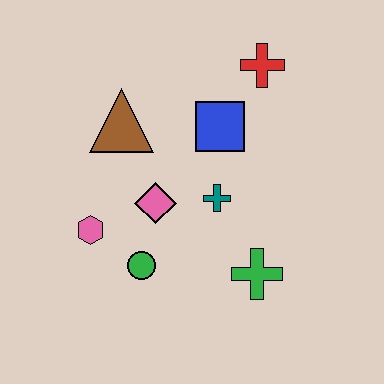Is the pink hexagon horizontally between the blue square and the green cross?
No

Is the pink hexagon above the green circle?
Yes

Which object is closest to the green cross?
The teal cross is closest to the green cross.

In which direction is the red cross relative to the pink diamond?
The red cross is above the pink diamond.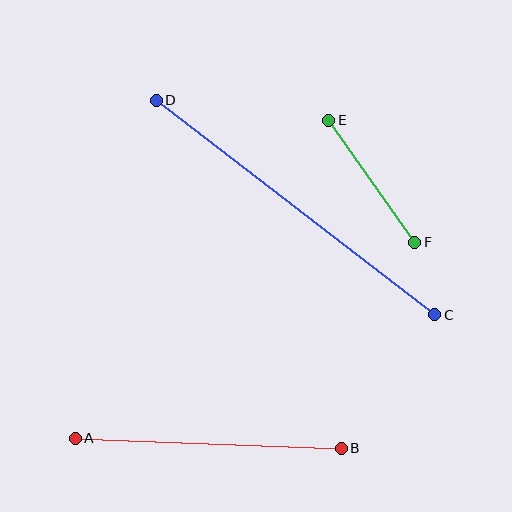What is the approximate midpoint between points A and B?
The midpoint is at approximately (208, 443) pixels.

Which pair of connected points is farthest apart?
Points C and D are farthest apart.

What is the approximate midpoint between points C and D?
The midpoint is at approximately (295, 208) pixels.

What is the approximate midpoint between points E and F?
The midpoint is at approximately (372, 181) pixels.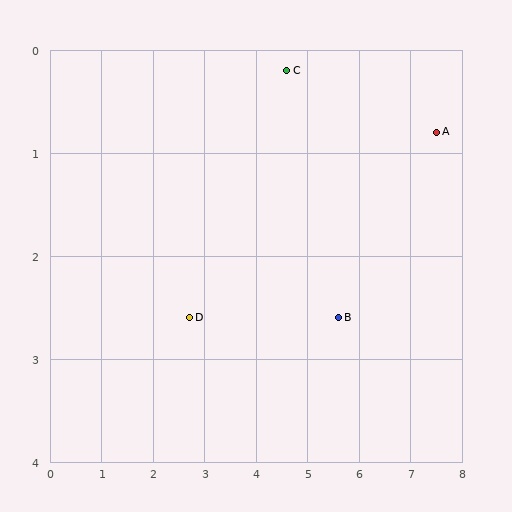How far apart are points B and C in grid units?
Points B and C are about 2.6 grid units apart.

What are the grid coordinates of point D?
Point D is at approximately (2.7, 2.6).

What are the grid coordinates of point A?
Point A is at approximately (7.5, 0.8).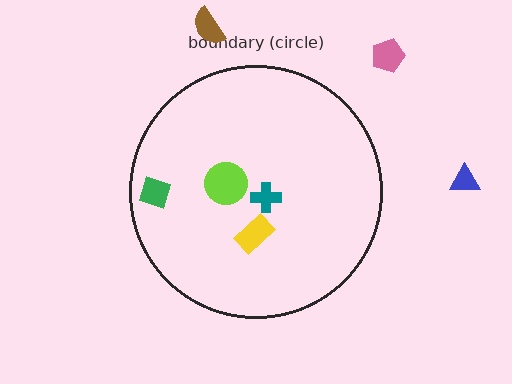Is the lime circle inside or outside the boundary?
Inside.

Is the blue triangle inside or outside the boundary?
Outside.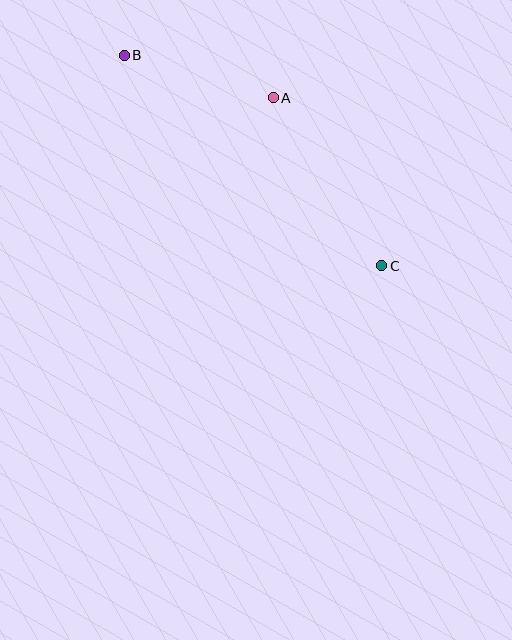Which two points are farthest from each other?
Points B and C are farthest from each other.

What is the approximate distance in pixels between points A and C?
The distance between A and C is approximately 200 pixels.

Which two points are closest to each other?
Points A and B are closest to each other.